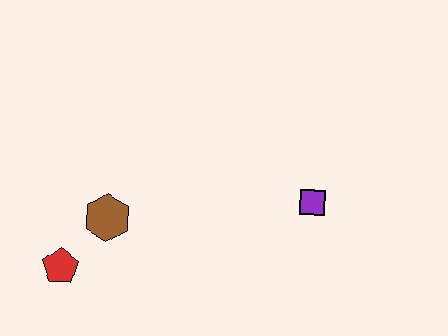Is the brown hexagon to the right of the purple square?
No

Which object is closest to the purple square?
The brown hexagon is closest to the purple square.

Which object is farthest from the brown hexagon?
The purple square is farthest from the brown hexagon.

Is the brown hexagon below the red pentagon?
No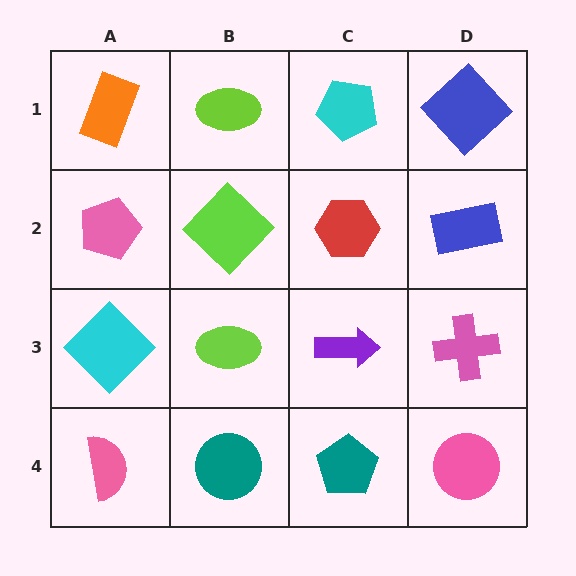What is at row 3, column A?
A cyan diamond.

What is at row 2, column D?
A blue rectangle.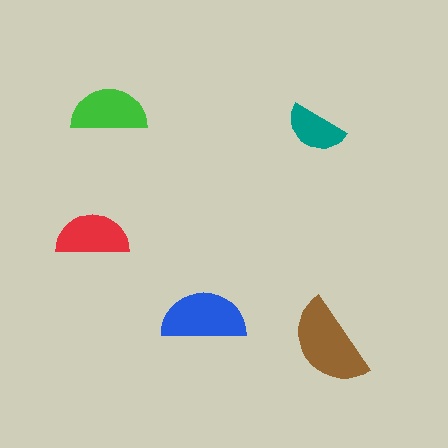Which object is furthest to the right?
The brown semicircle is rightmost.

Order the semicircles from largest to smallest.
the brown one, the blue one, the green one, the red one, the teal one.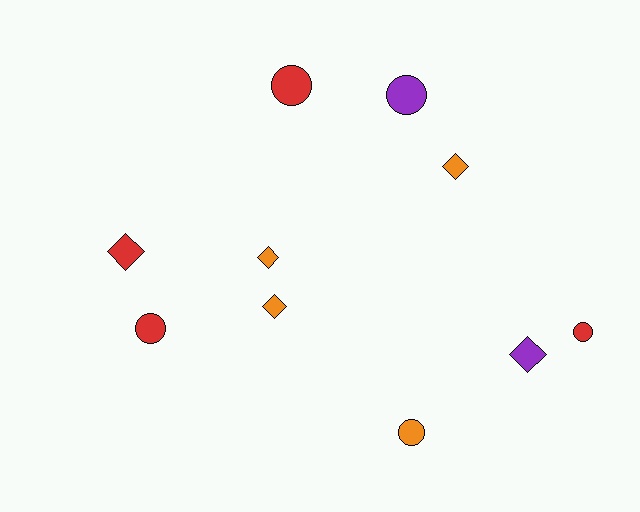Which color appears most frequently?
Orange, with 4 objects.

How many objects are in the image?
There are 10 objects.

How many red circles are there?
There are 3 red circles.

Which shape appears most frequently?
Circle, with 5 objects.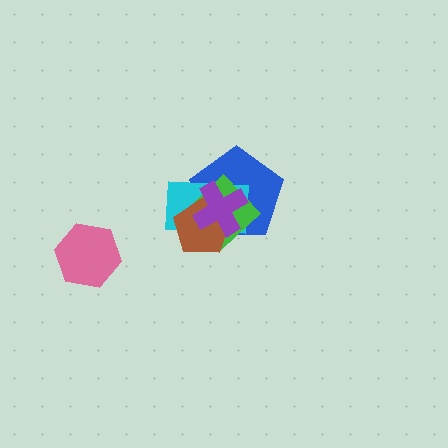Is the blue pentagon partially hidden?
Yes, it is partially covered by another shape.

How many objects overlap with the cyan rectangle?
4 objects overlap with the cyan rectangle.